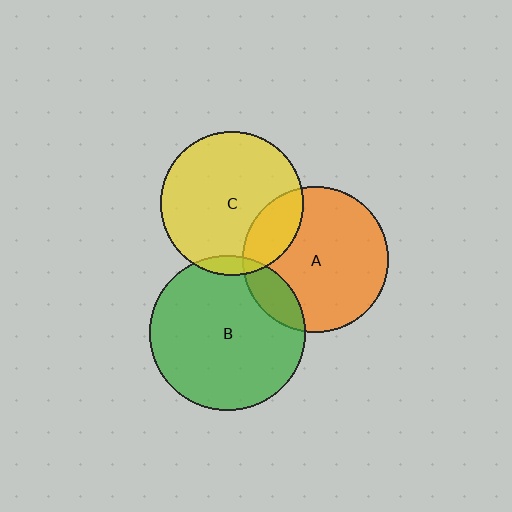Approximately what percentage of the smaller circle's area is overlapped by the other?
Approximately 20%.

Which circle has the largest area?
Circle B (green).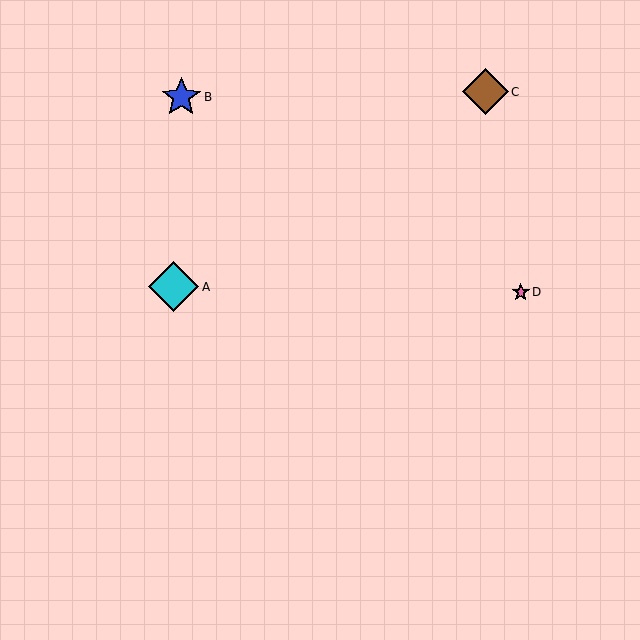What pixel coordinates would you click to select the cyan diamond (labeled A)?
Click at (174, 287) to select the cyan diamond A.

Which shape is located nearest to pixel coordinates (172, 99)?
The blue star (labeled B) at (181, 97) is nearest to that location.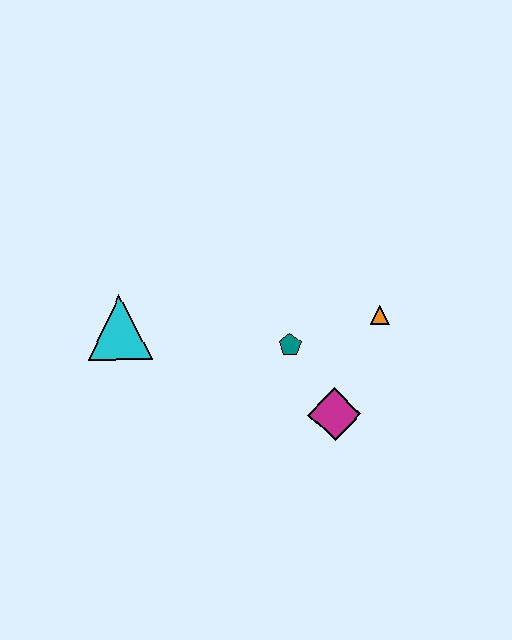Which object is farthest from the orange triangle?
The cyan triangle is farthest from the orange triangle.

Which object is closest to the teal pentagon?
The magenta diamond is closest to the teal pentagon.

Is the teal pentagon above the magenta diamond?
Yes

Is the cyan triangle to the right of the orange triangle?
No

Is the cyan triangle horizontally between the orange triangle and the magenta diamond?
No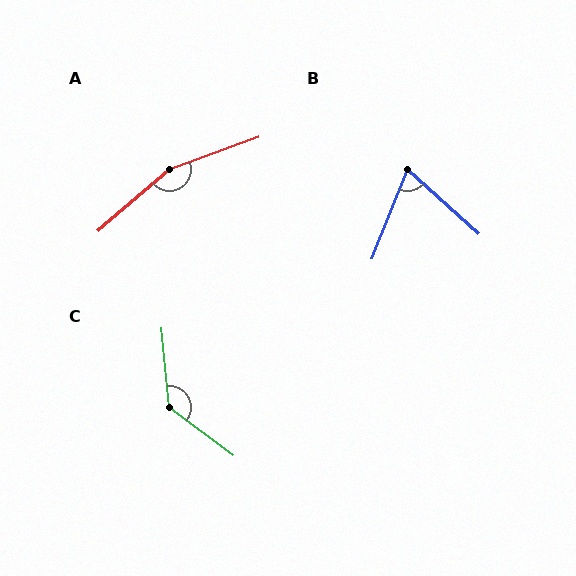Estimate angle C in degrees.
Approximately 132 degrees.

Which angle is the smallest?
B, at approximately 69 degrees.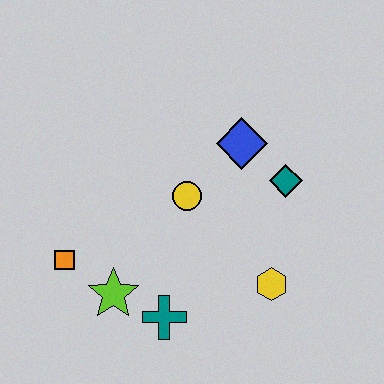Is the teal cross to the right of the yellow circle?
No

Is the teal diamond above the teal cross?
Yes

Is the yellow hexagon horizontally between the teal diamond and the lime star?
Yes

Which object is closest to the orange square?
The lime star is closest to the orange square.